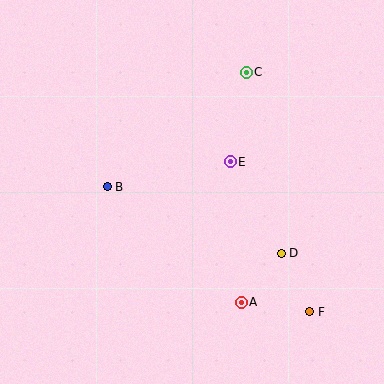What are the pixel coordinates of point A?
Point A is at (241, 302).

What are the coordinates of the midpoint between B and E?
The midpoint between B and E is at (169, 174).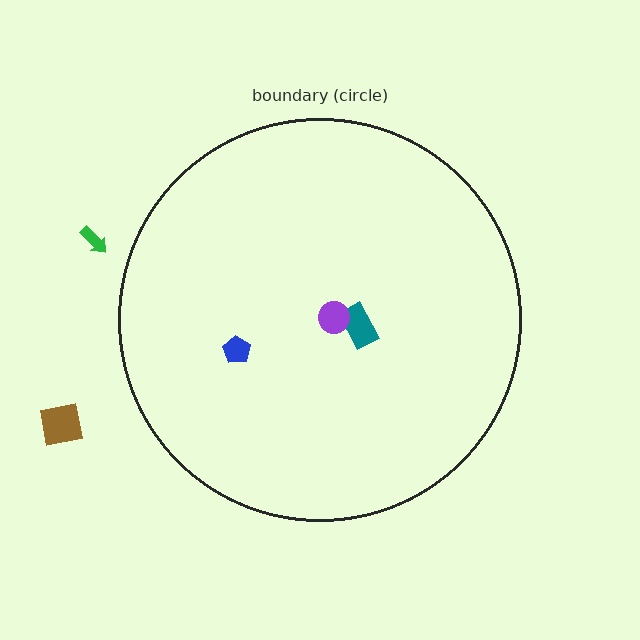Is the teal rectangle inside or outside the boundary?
Inside.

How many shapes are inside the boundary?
3 inside, 2 outside.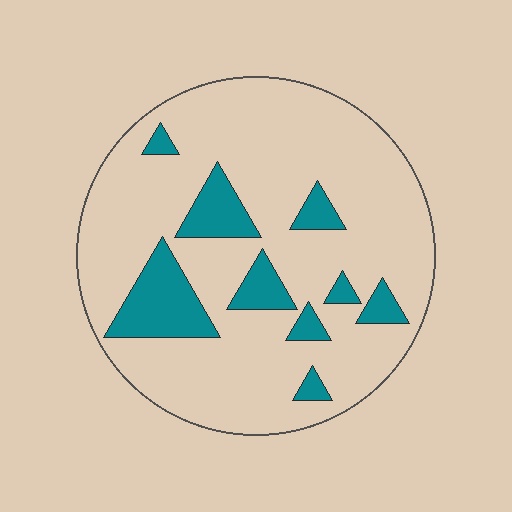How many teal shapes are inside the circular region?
9.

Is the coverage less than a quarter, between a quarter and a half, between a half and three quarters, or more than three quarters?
Less than a quarter.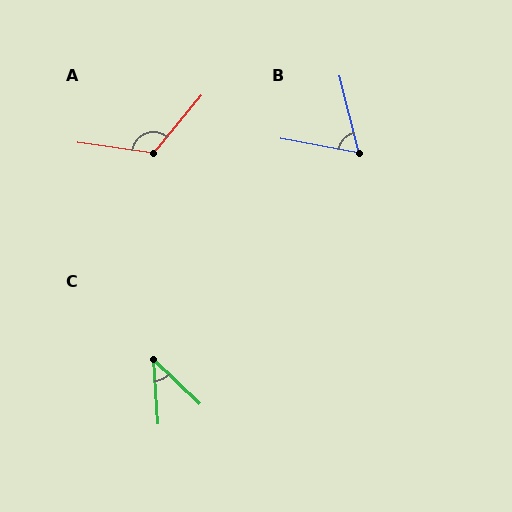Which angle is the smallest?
C, at approximately 42 degrees.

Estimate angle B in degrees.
Approximately 66 degrees.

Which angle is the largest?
A, at approximately 122 degrees.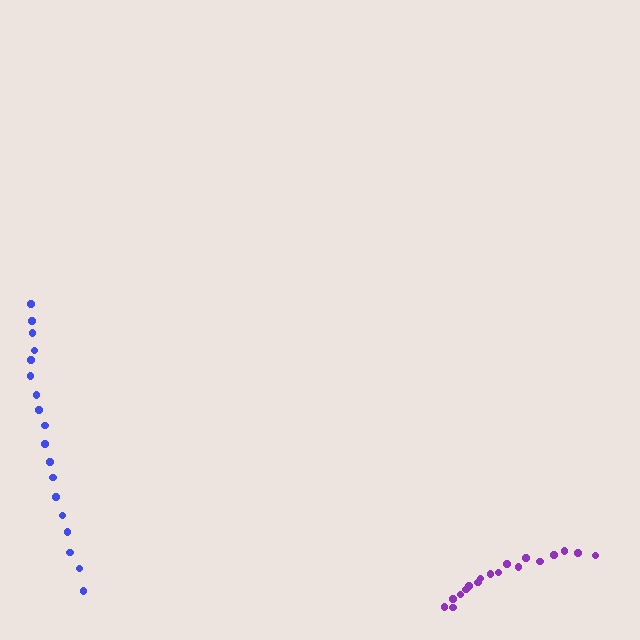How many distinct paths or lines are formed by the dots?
There are 2 distinct paths.